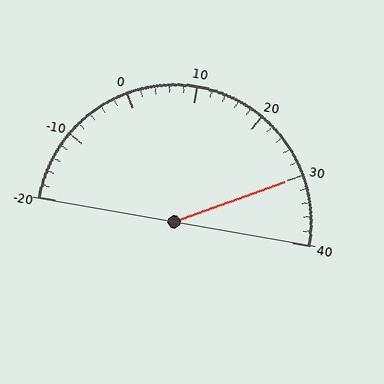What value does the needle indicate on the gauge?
The needle indicates approximately 30.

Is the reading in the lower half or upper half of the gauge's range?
The reading is in the upper half of the range (-20 to 40).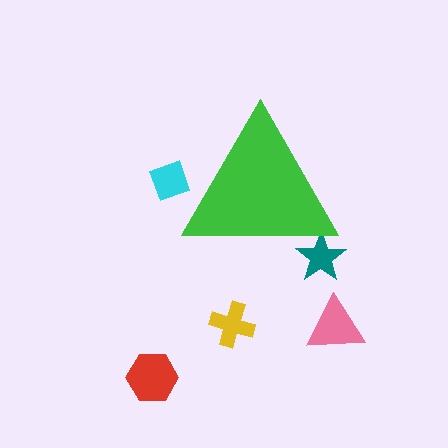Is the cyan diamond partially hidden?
Yes, the cyan diamond is partially hidden behind the green triangle.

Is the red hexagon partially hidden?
No, the red hexagon is fully visible.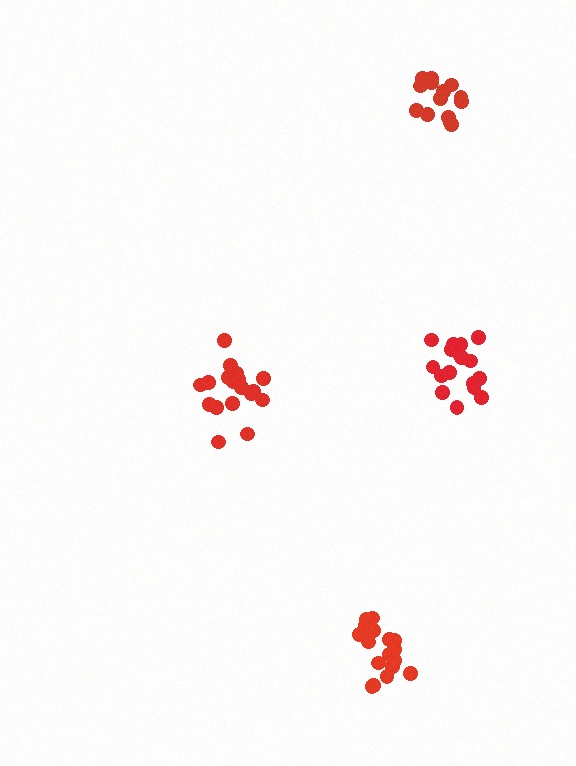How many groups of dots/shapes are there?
There are 4 groups.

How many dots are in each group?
Group 1: 17 dots, Group 2: 18 dots, Group 3: 19 dots, Group 4: 14 dots (68 total).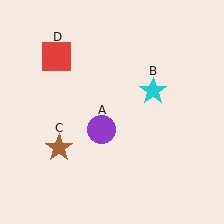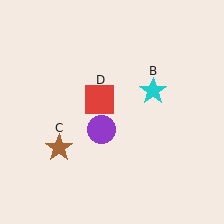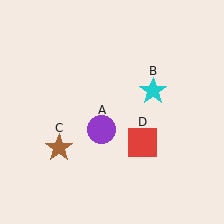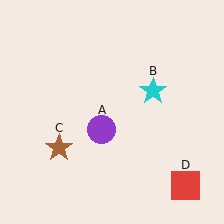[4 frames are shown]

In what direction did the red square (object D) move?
The red square (object D) moved down and to the right.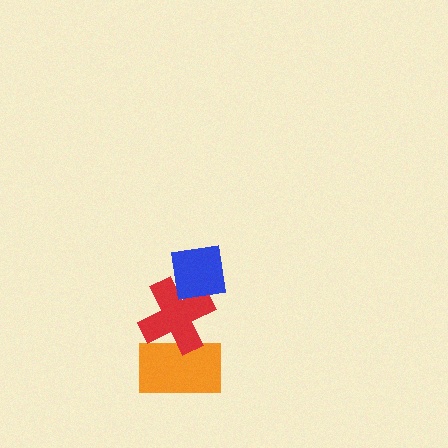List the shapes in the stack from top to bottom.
From top to bottom: the blue square, the red cross, the orange rectangle.